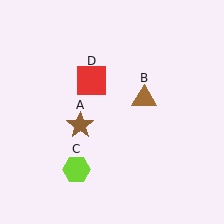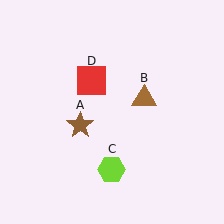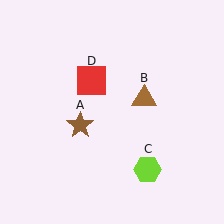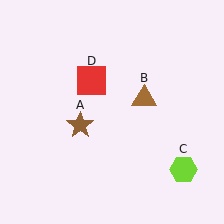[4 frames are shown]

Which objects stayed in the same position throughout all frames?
Brown star (object A) and brown triangle (object B) and red square (object D) remained stationary.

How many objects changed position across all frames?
1 object changed position: lime hexagon (object C).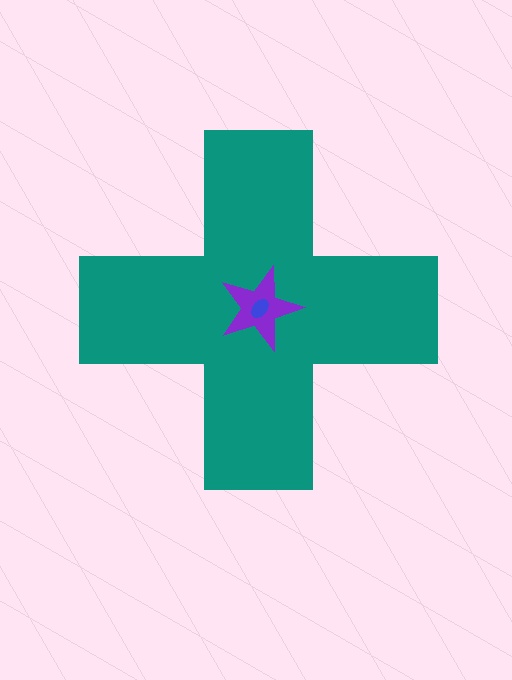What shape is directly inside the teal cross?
The purple star.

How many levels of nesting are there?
3.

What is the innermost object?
The blue ellipse.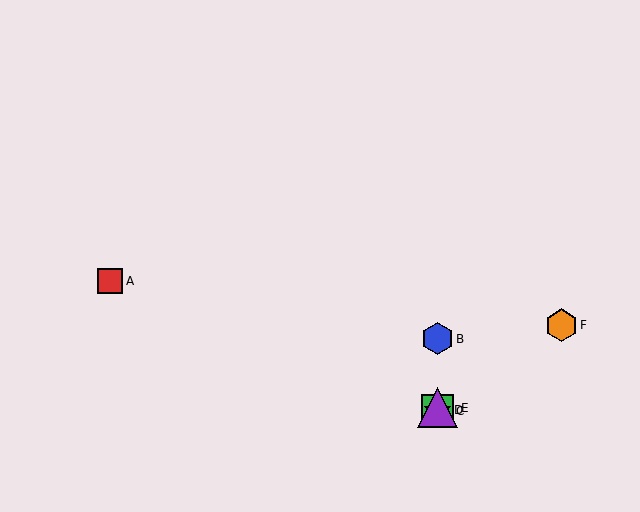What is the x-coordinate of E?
Object E is at x≈438.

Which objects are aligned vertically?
Objects B, C, D, E are aligned vertically.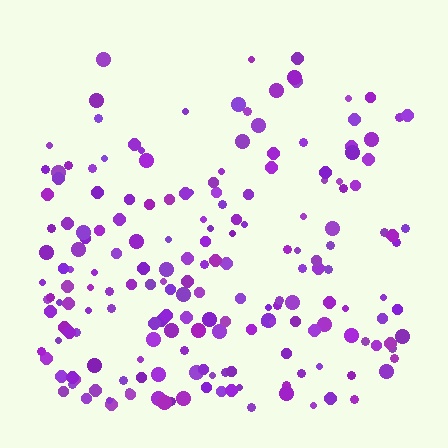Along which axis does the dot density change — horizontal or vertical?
Vertical.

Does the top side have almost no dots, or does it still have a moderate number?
Still a moderate number, just noticeably fewer than the bottom.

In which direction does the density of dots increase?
From top to bottom, with the bottom side densest.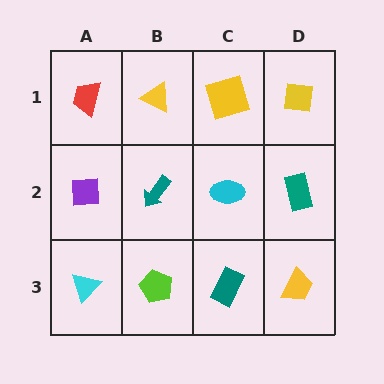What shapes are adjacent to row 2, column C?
A yellow square (row 1, column C), a teal rectangle (row 3, column C), a teal arrow (row 2, column B), a teal rectangle (row 2, column D).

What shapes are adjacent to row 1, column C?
A cyan ellipse (row 2, column C), a yellow triangle (row 1, column B), a yellow square (row 1, column D).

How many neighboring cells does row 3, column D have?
2.